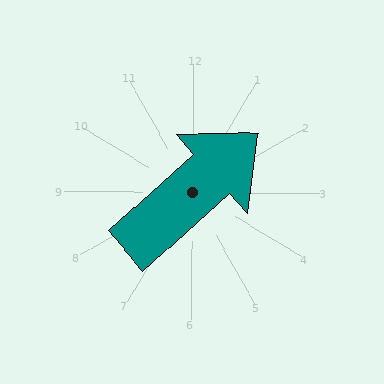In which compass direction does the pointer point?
Northeast.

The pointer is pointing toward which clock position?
Roughly 2 o'clock.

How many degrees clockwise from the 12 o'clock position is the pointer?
Approximately 48 degrees.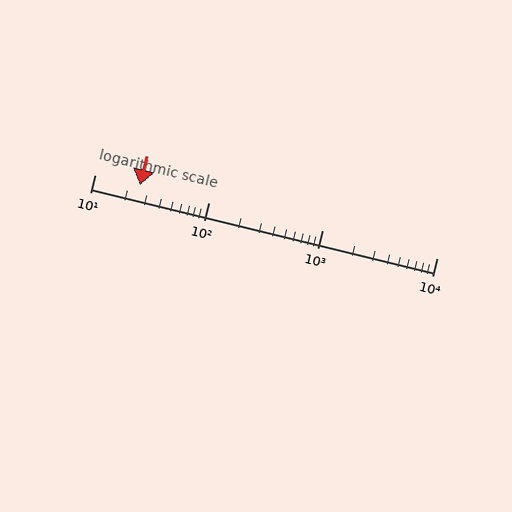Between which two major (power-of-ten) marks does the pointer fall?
The pointer is between 10 and 100.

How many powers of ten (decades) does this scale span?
The scale spans 3 decades, from 10 to 10000.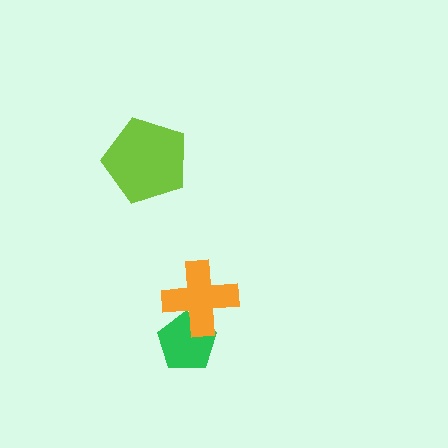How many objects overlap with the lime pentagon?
0 objects overlap with the lime pentagon.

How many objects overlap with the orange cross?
1 object overlaps with the orange cross.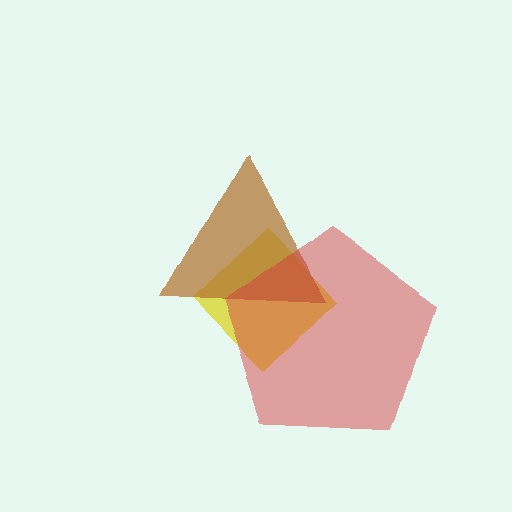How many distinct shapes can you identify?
There are 3 distinct shapes: a yellow diamond, a brown triangle, a red pentagon.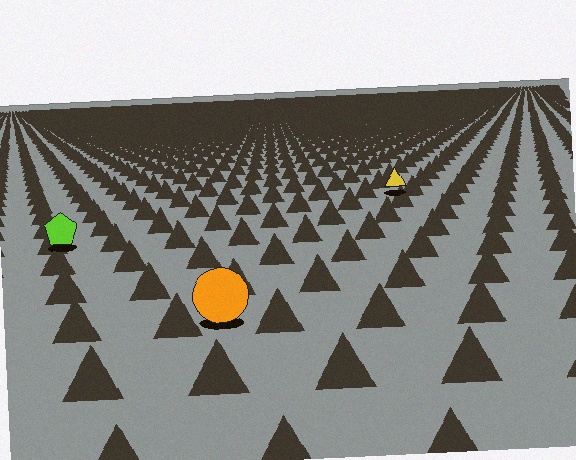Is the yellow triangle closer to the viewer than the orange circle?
No. The orange circle is closer — you can tell from the texture gradient: the ground texture is coarser near it.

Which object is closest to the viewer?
The orange circle is closest. The texture marks near it are larger and more spread out.